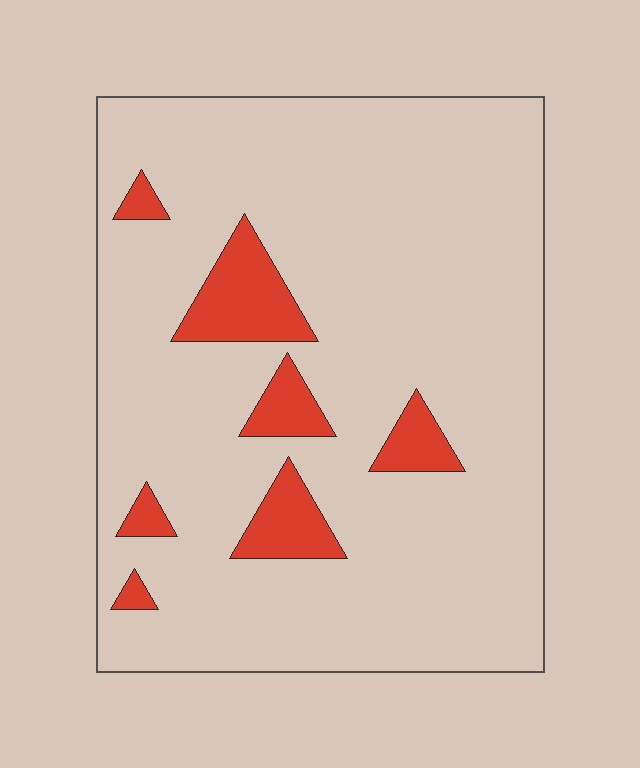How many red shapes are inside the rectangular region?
7.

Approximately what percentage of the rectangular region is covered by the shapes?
Approximately 10%.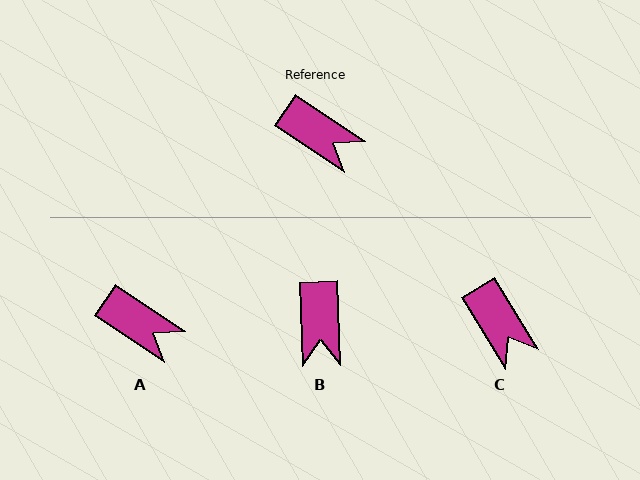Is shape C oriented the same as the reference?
No, it is off by about 24 degrees.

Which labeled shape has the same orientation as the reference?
A.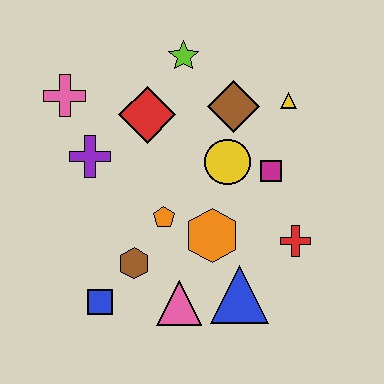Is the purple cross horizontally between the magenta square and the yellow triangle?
No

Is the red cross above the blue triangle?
Yes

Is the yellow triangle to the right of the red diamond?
Yes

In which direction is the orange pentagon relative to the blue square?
The orange pentagon is above the blue square.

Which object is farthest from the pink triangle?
The lime star is farthest from the pink triangle.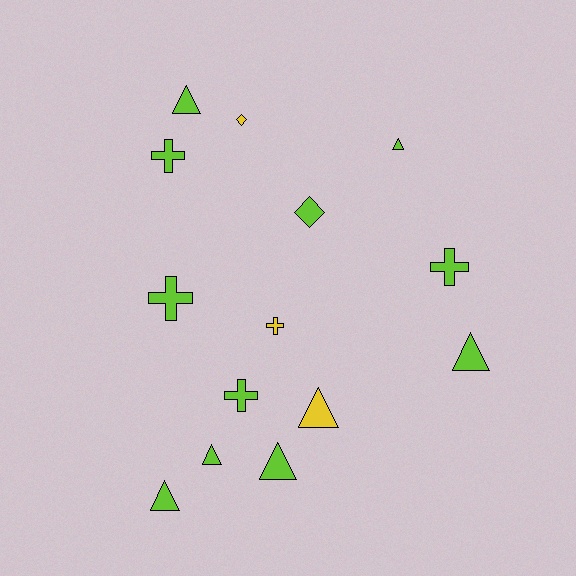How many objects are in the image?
There are 14 objects.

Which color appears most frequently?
Lime, with 11 objects.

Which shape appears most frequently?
Triangle, with 7 objects.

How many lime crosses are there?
There are 4 lime crosses.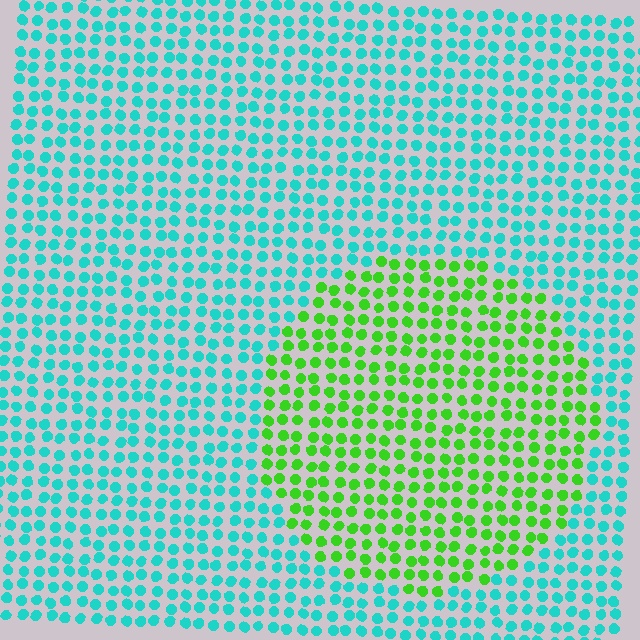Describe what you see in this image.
The image is filled with small cyan elements in a uniform arrangement. A circle-shaped region is visible where the elements are tinted to a slightly different hue, forming a subtle color boundary.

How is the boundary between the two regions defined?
The boundary is defined purely by a slight shift in hue (about 63 degrees). Spacing, size, and orientation are identical on both sides.